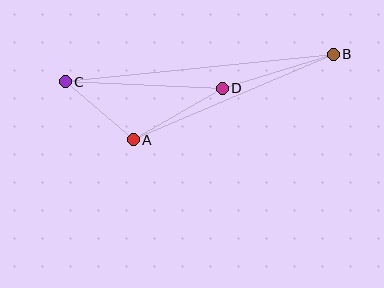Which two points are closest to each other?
Points A and C are closest to each other.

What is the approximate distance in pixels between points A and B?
The distance between A and B is approximately 217 pixels.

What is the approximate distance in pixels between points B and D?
The distance between B and D is approximately 116 pixels.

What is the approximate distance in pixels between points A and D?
The distance between A and D is approximately 103 pixels.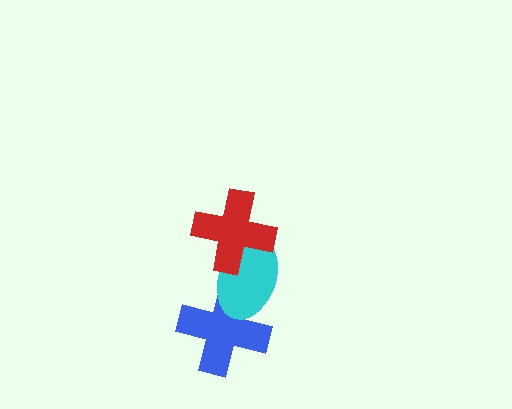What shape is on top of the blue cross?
The cyan ellipse is on top of the blue cross.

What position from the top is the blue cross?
The blue cross is 3rd from the top.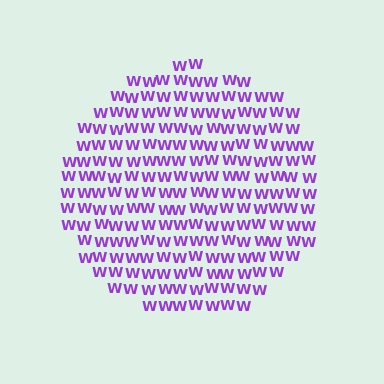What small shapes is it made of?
It is made of small letter W's.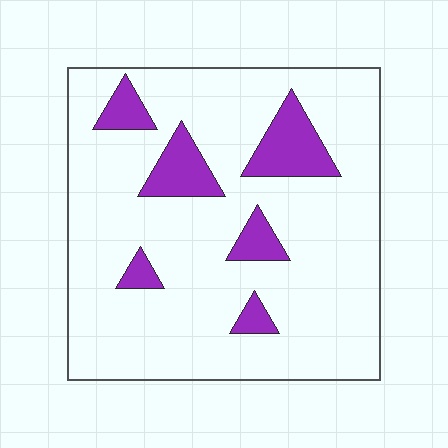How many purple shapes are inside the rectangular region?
6.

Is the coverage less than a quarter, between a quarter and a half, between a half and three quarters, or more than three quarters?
Less than a quarter.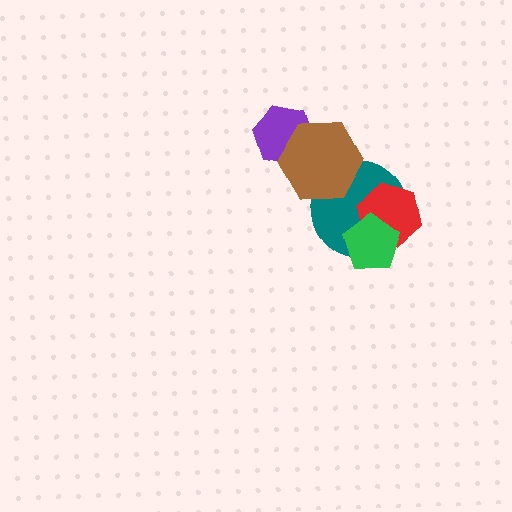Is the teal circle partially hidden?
Yes, it is partially covered by another shape.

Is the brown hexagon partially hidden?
No, no other shape covers it.